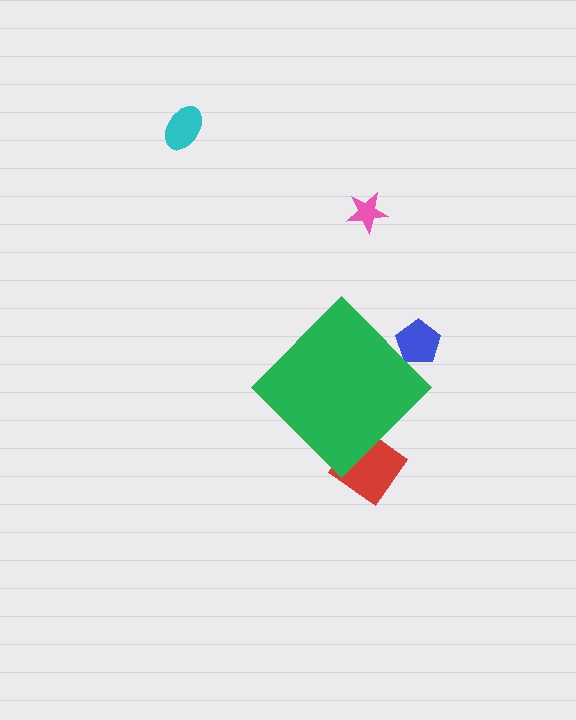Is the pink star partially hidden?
No, the pink star is fully visible.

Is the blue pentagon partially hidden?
Yes, the blue pentagon is partially hidden behind the green diamond.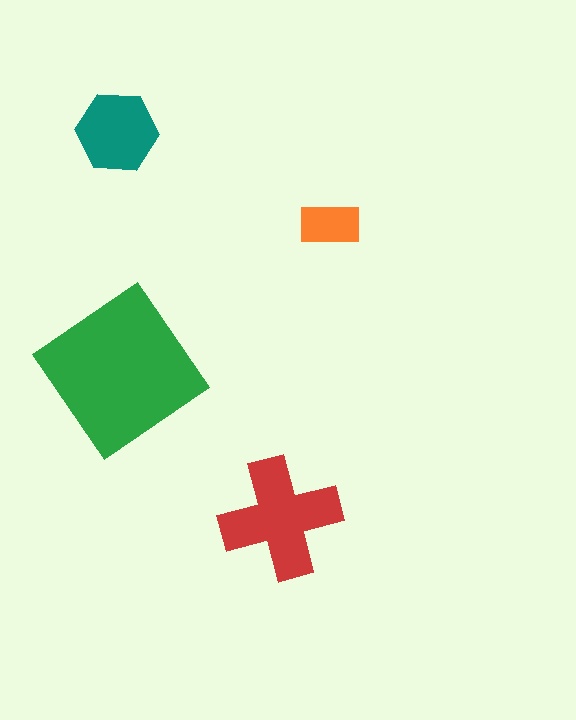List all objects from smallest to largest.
The orange rectangle, the teal hexagon, the red cross, the green diamond.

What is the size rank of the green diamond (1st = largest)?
1st.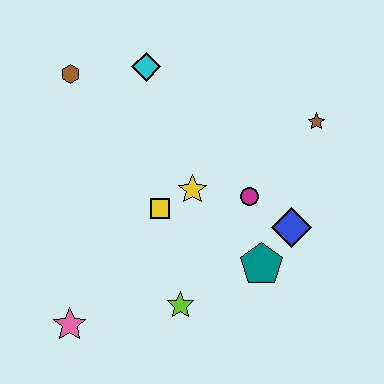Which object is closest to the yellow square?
The yellow star is closest to the yellow square.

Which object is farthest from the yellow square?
The brown star is farthest from the yellow square.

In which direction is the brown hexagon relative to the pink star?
The brown hexagon is above the pink star.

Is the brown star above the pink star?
Yes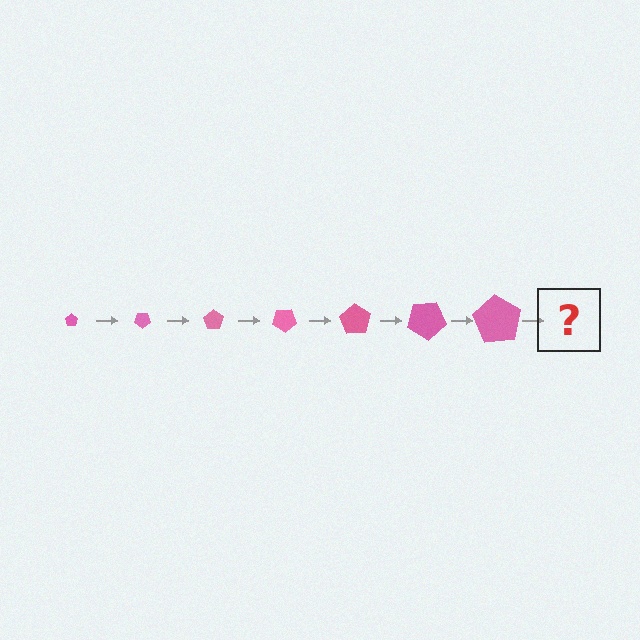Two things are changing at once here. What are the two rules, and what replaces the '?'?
The two rules are that the pentagon grows larger each step and it rotates 35 degrees each step. The '?' should be a pentagon, larger than the previous one and rotated 245 degrees from the start.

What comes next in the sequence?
The next element should be a pentagon, larger than the previous one and rotated 245 degrees from the start.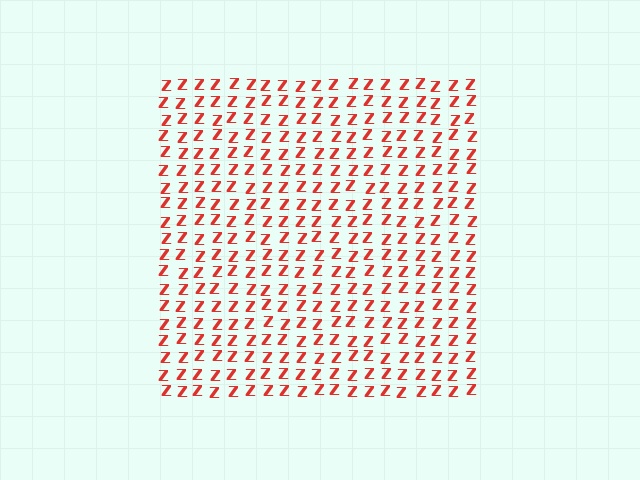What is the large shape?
The large shape is a square.